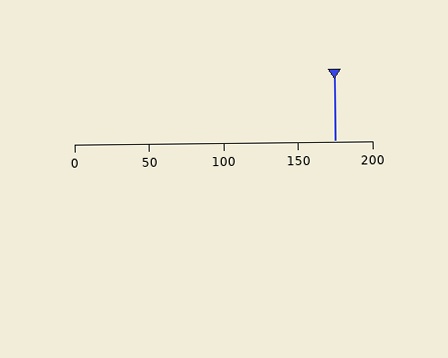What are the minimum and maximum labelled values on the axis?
The axis runs from 0 to 200.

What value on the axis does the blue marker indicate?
The marker indicates approximately 175.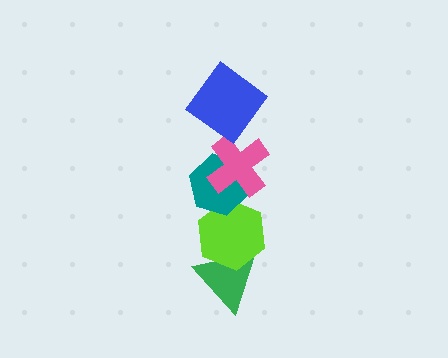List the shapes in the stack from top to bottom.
From top to bottom: the blue diamond, the pink cross, the teal hexagon, the lime hexagon, the green triangle.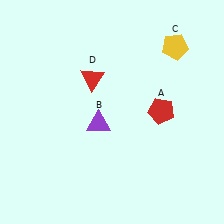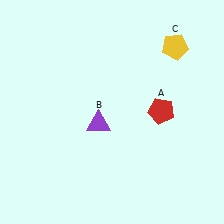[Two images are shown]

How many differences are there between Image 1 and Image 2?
There is 1 difference between the two images.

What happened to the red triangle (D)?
The red triangle (D) was removed in Image 2. It was in the top-left area of Image 1.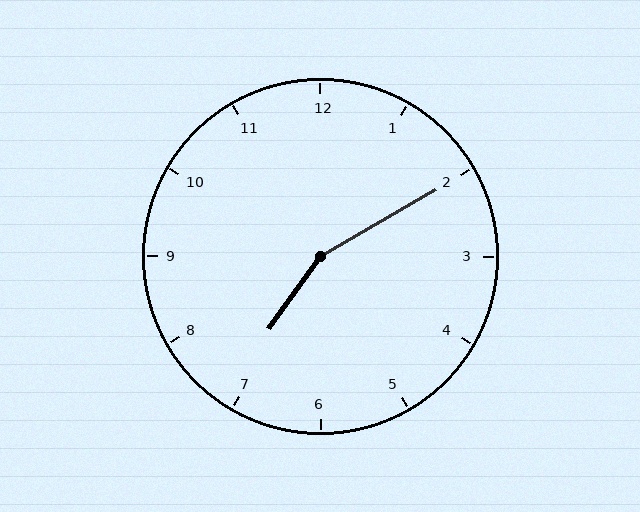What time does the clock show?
7:10.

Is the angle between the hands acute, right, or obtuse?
It is obtuse.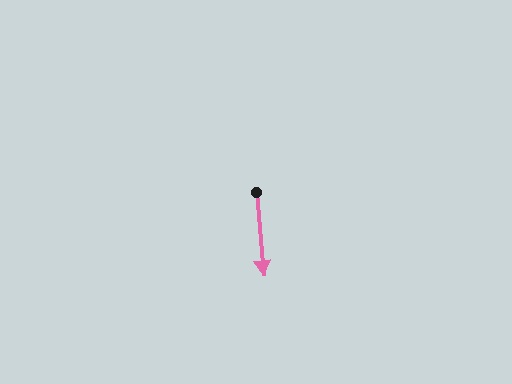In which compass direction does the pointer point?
South.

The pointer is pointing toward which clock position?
Roughly 6 o'clock.